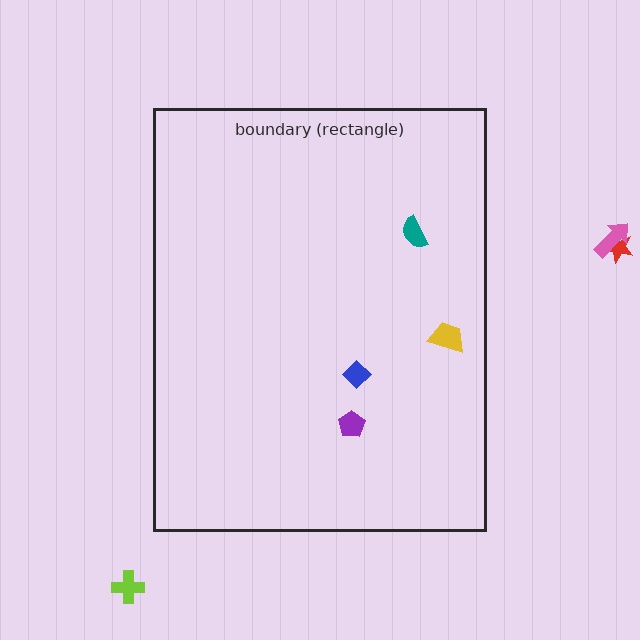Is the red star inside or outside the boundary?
Outside.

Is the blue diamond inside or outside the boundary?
Inside.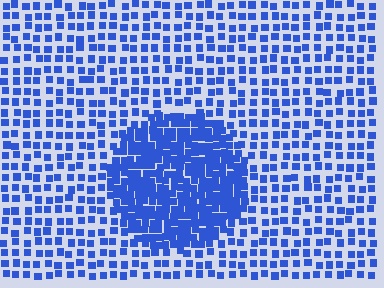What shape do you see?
I see a circle.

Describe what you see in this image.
The image contains small blue elements arranged at two different densities. A circle-shaped region is visible where the elements are more densely packed than the surrounding area.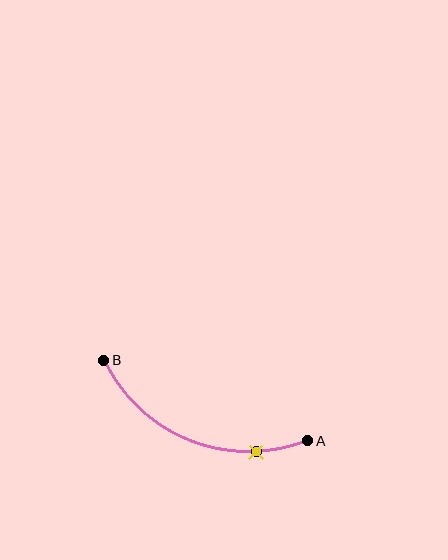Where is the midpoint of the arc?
The arc midpoint is the point on the curve farthest from the straight line joining A and B. It sits below that line.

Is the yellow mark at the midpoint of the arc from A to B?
No. The yellow mark lies on the arc but is closer to endpoint A. The arc midpoint would be at the point on the curve equidistant along the arc from both A and B.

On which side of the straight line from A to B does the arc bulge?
The arc bulges below the straight line connecting A and B.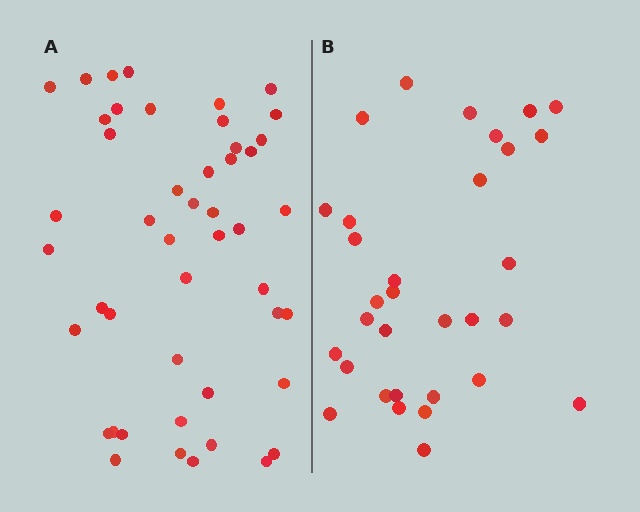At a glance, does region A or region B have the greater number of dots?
Region A (the left region) has more dots.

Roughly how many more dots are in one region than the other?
Region A has approximately 15 more dots than region B.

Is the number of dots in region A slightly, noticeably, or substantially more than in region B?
Region A has substantially more. The ratio is roughly 1.5 to 1.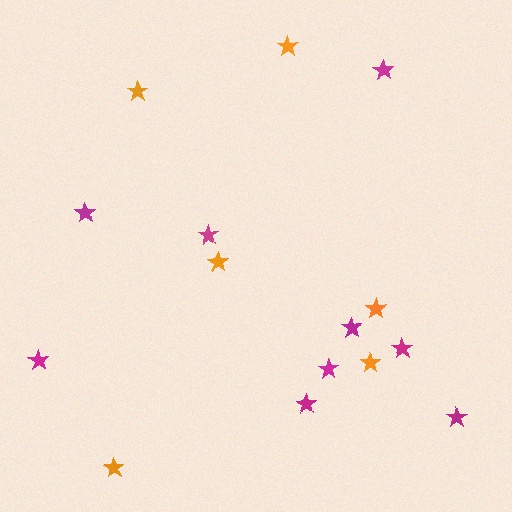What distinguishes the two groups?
There are 2 groups: one group of orange stars (6) and one group of magenta stars (9).